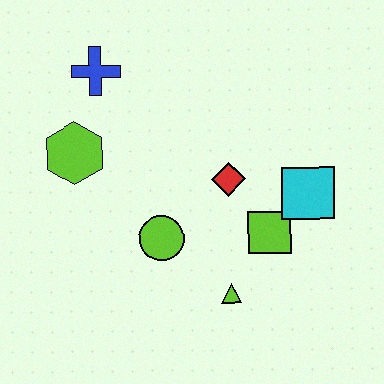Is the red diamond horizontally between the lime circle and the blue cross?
No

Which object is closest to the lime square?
The cyan square is closest to the lime square.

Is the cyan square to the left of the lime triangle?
No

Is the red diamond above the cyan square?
Yes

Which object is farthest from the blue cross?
The lime triangle is farthest from the blue cross.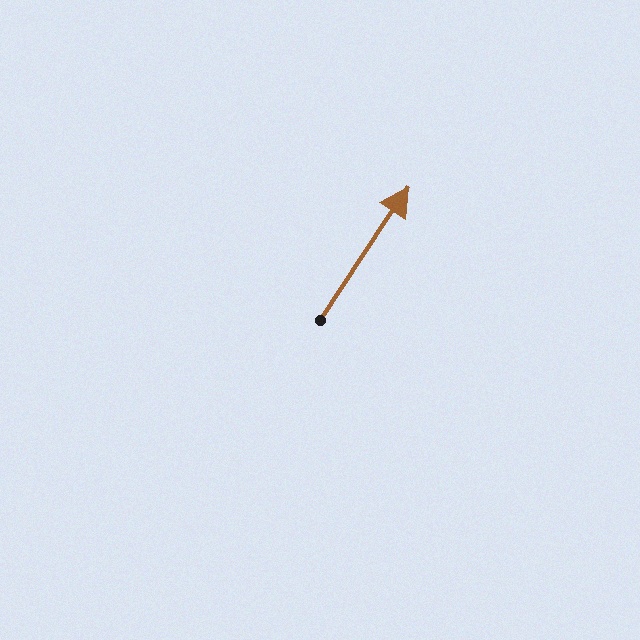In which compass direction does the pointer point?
Northeast.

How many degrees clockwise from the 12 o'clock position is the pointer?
Approximately 34 degrees.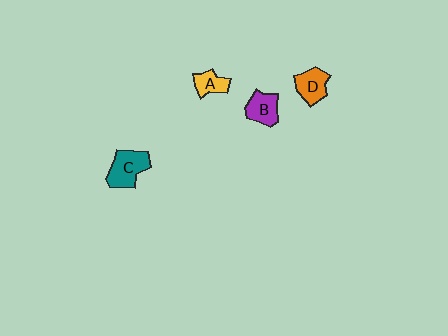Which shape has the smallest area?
Shape A (yellow).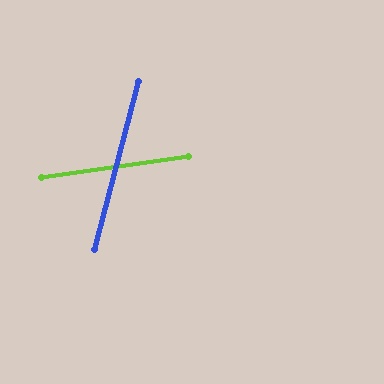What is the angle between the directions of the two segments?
Approximately 67 degrees.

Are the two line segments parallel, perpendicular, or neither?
Neither parallel nor perpendicular — they differ by about 67°.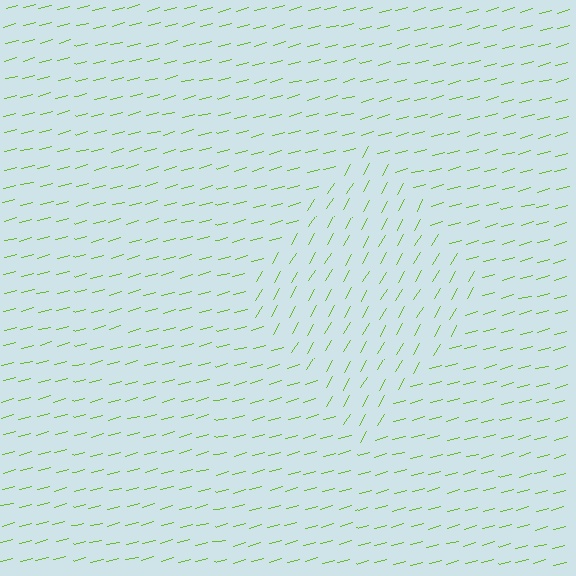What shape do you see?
I see a diamond.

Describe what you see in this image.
The image is filled with small lime line segments. A diamond region in the image has lines oriented differently from the surrounding lines, creating a visible texture boundary.